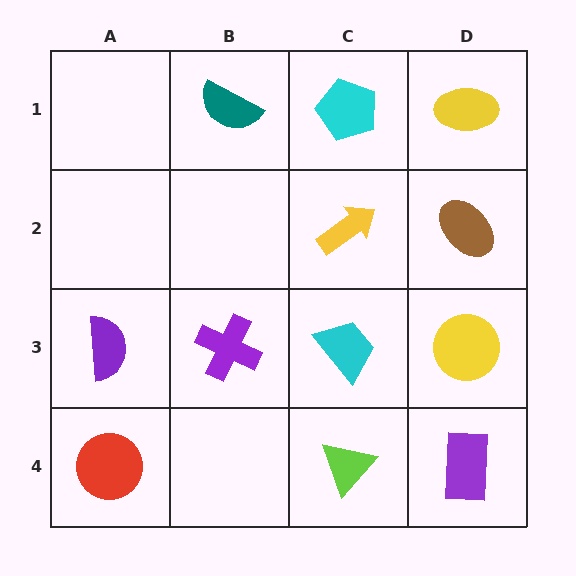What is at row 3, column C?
A cyan trapezoid.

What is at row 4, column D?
A purple rectangle.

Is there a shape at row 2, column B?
No, that cell is empty.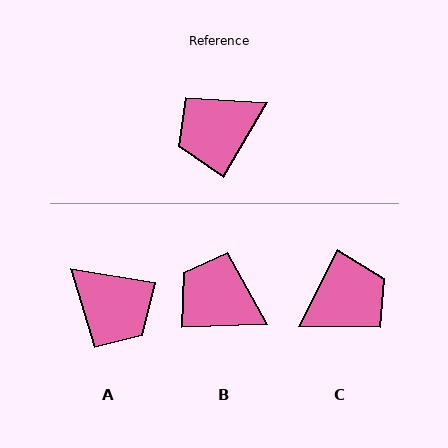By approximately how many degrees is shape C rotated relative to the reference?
Approximately 177 degrees clockwise.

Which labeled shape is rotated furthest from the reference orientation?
C, about 177 degrees away.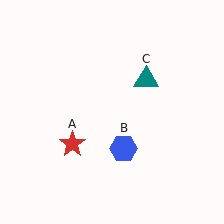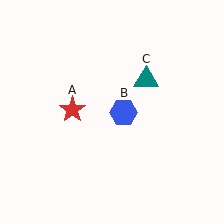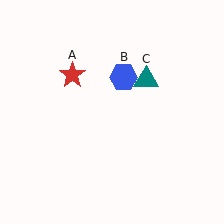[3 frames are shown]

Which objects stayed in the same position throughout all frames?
Teal triangle (object C) remained stationary.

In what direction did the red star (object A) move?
The red star (object A) moved up.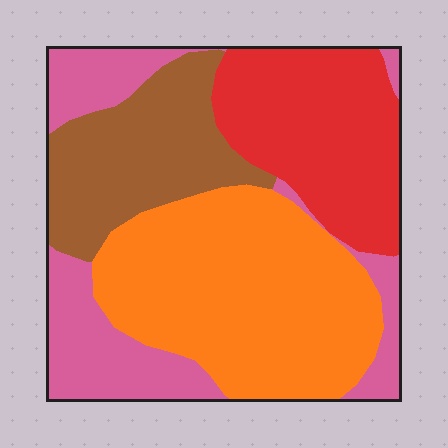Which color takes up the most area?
Orange, at roughly 35%.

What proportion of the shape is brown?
Brown covers roughly 20% of the shape.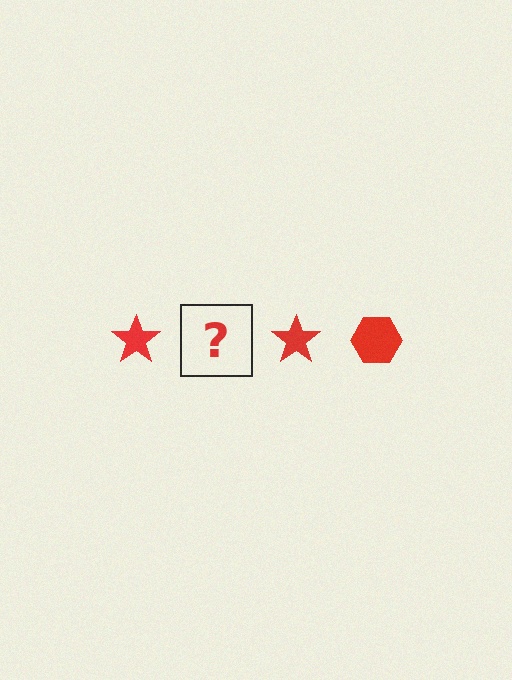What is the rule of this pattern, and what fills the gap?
The rule is that the pattern cycles through star, hexagon shapes in red. The gap should be filled with a red hexagon.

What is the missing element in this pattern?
The missing element is a red hexagon.